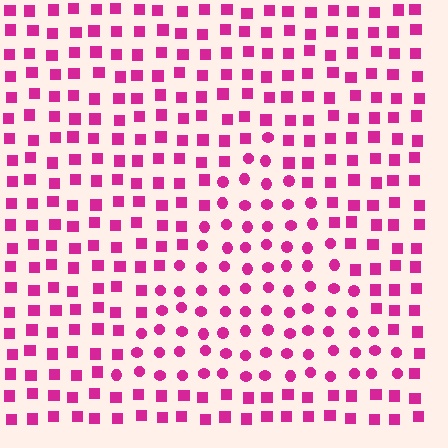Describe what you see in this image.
The image is filled with small magenta elements arranged in a uniform grid. A triangle-shaped region contains circles, while the surrounding area contains squares. The boundary is defined purely by the change in element shape.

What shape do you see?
I see a triangle.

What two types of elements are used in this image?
The image uses circles inside the triangle region and squares outside it.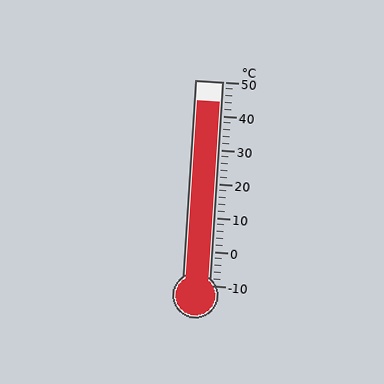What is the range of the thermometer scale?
The thermometer scale ranges from -10°C to 50°C.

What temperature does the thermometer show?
The thermometer shows approximately 44°C.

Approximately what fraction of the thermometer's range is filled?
The thermometer is filled to approximately 90% of its range.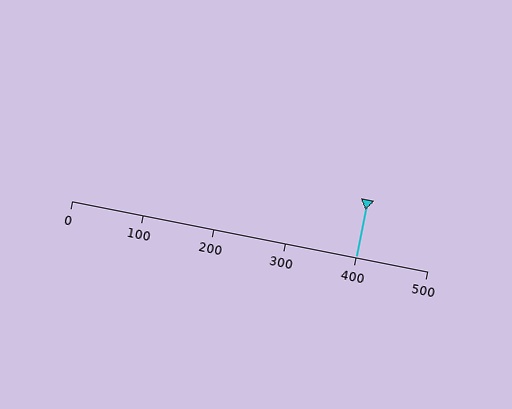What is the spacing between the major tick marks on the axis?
The major ticks are spaced 100 apart.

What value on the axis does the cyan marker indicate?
The marker indicates approximately 400.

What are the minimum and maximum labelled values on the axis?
The axis runs from 0 to 500.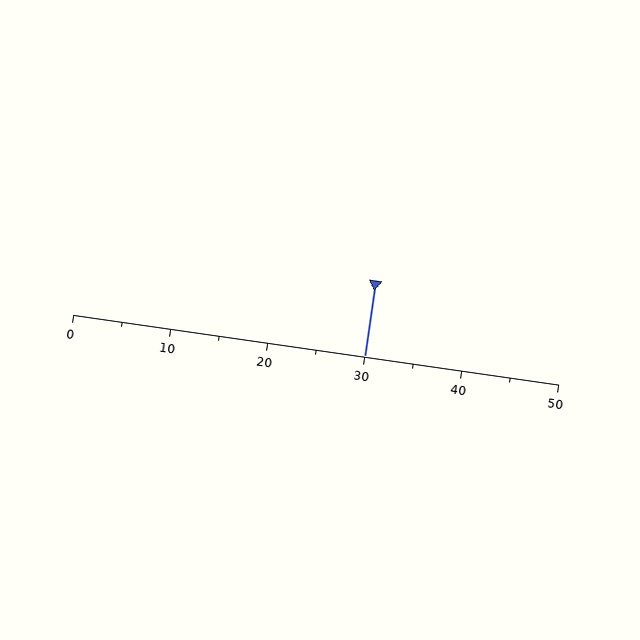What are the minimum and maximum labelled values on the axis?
The axis runs from 0 to 50.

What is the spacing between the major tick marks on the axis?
The major ticks are spaced 10 apart.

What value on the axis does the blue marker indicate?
The marker indicates approximately 30.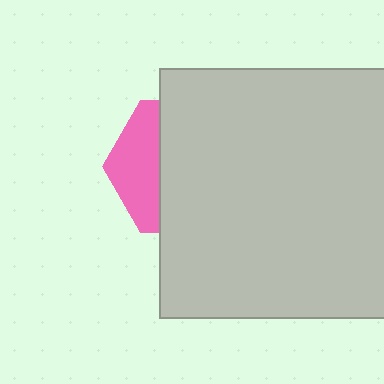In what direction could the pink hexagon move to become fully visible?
The pink hexagon could move left. That would shift it out from behind the light gray rectangle entirely.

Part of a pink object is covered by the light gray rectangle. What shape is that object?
It is a hexagon.